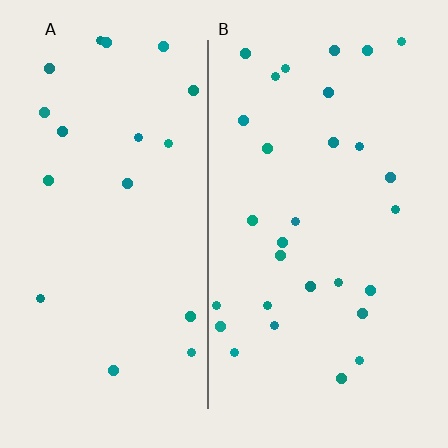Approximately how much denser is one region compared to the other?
Approximately 1.6× — region B over region A.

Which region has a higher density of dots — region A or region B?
B (the right).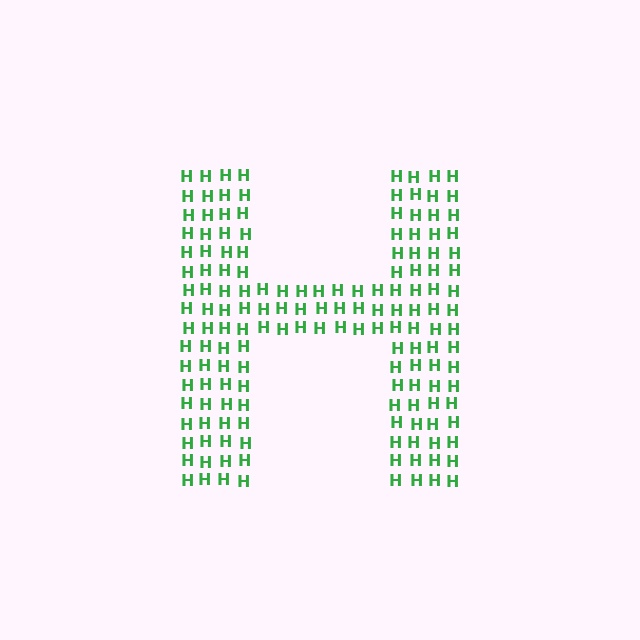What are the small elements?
The small elements are letter H's.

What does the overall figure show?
The overall figure shows the letter H.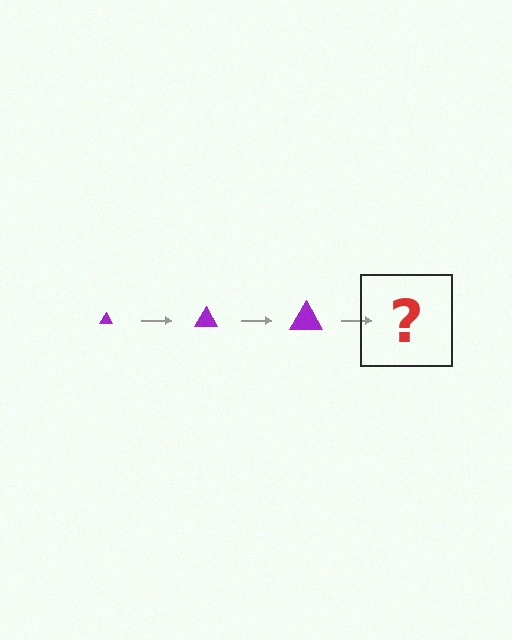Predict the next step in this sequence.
The next step is a purple triangle, larger than the previous one.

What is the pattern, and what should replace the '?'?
The pattern is that the triangle gets progressively larger each step. The '?' should be a purple triangle, larger than the previous one.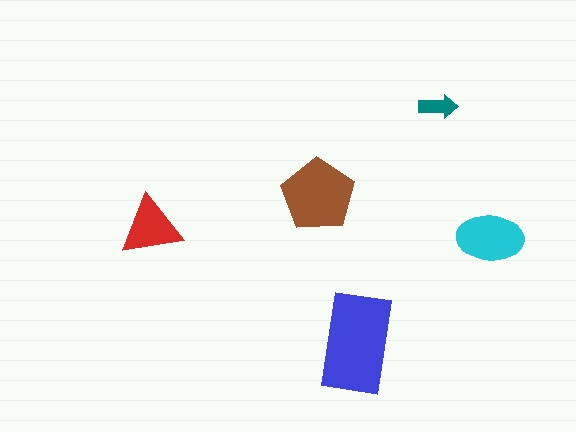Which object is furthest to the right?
The cyan ellipse is rightmost.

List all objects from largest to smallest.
The blue rectangle, the brown pentagon, the cyan ellipse, the red triangle, the teal arrow.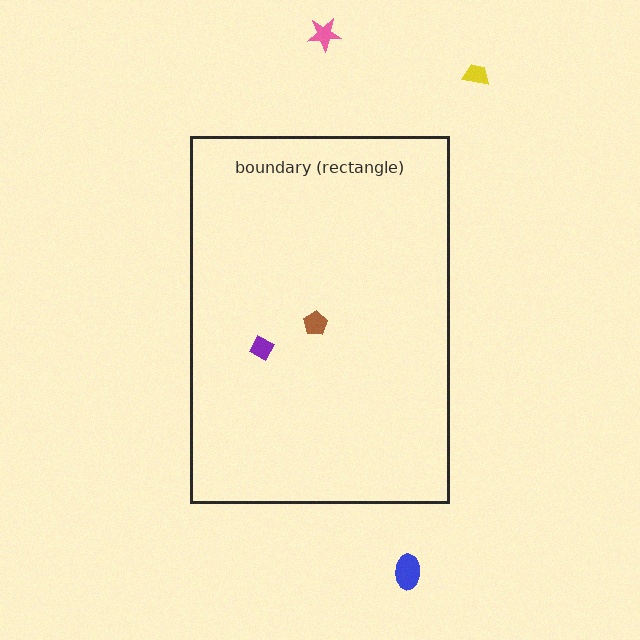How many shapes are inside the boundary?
2 inside, 3 outside.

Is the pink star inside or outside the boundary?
Outside.